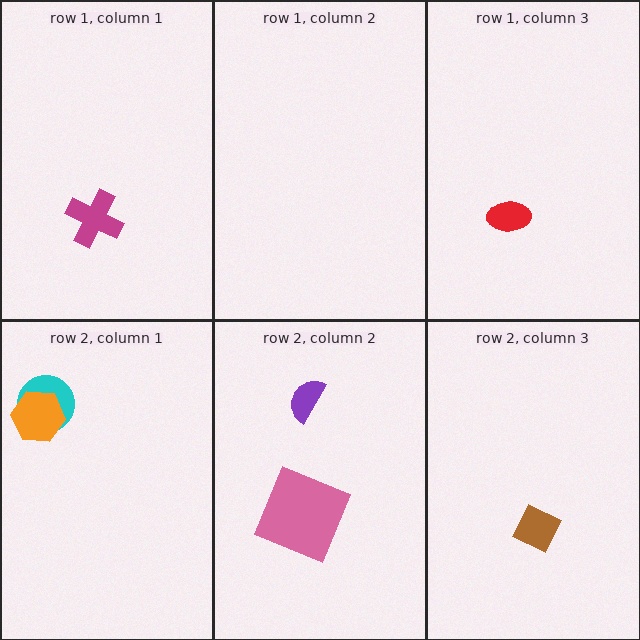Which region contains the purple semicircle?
The row 2, column 2 region.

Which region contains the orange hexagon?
The row 2, column 1 region.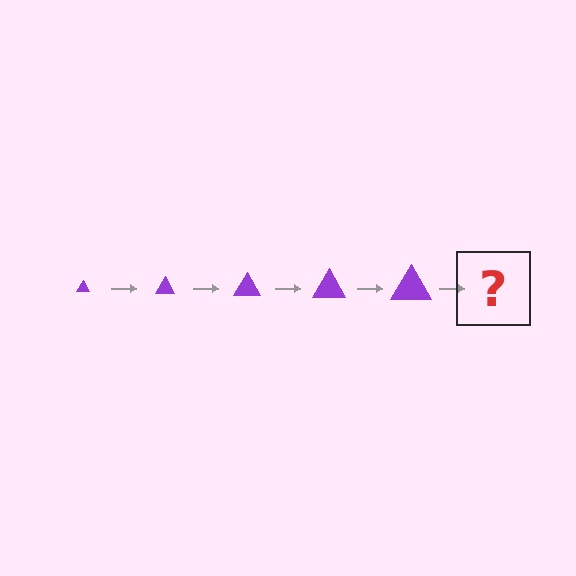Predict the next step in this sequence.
The next step is a purple triangle, larger than the previous one.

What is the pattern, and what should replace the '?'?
The pattern is that the triangle gets progressively larger each step. The '?' should be a purple triangle, larger than the previous one.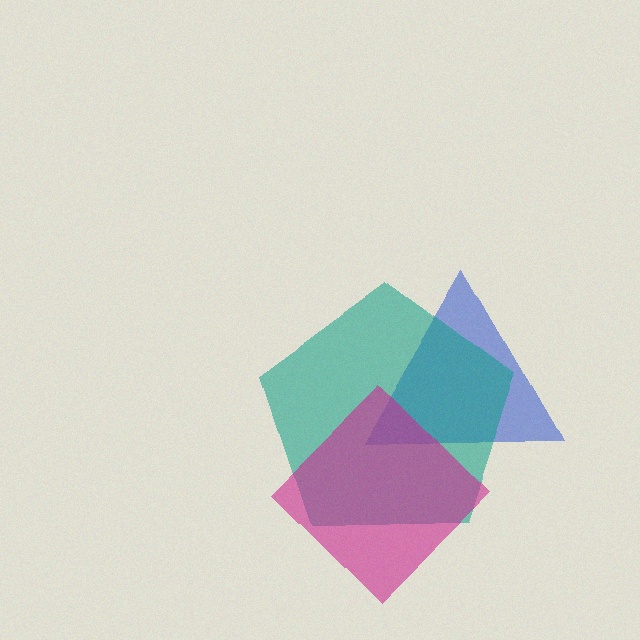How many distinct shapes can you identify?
There are 3 distinct shapes: a blue triangle, a teal pentagon, a magenta diamond.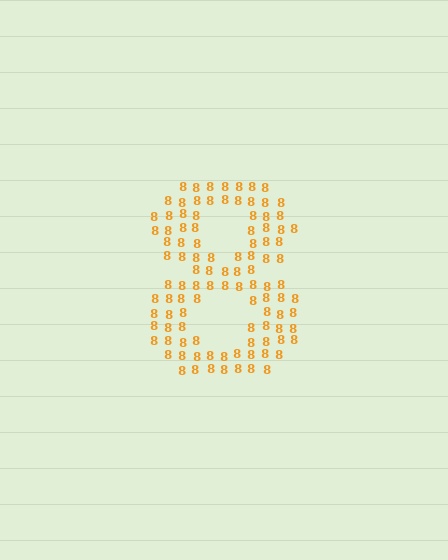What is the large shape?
The large shape is the digit 8.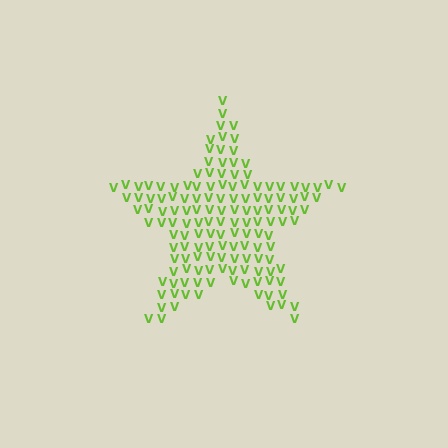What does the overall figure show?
The overall figure shows a star.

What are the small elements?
The small elements are letter V's.